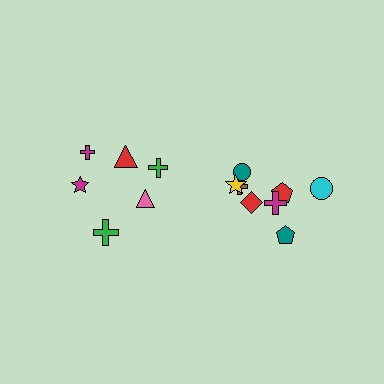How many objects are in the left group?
There are 6 objects.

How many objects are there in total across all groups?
There are 14 objects.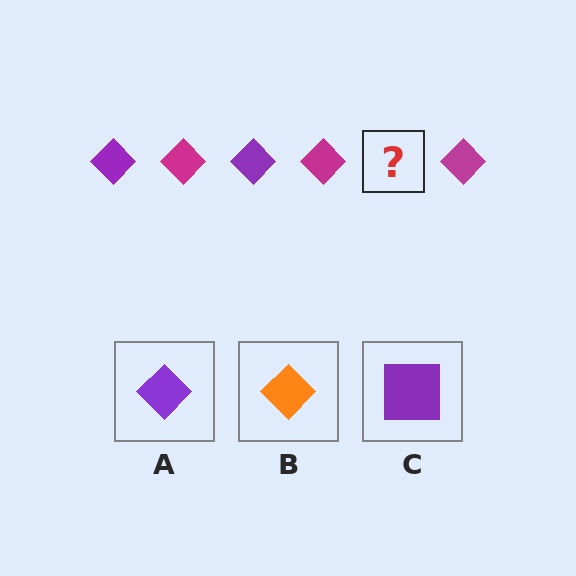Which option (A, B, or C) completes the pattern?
A.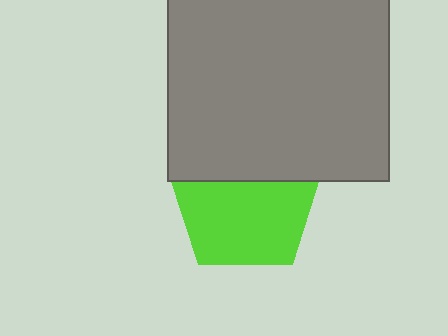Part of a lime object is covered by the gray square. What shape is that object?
It is a pentagon.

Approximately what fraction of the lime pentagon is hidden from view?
Roughly 33% of the lime pentagon is hidden behind the gray square.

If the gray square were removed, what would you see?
You would see the complete lime pentagon.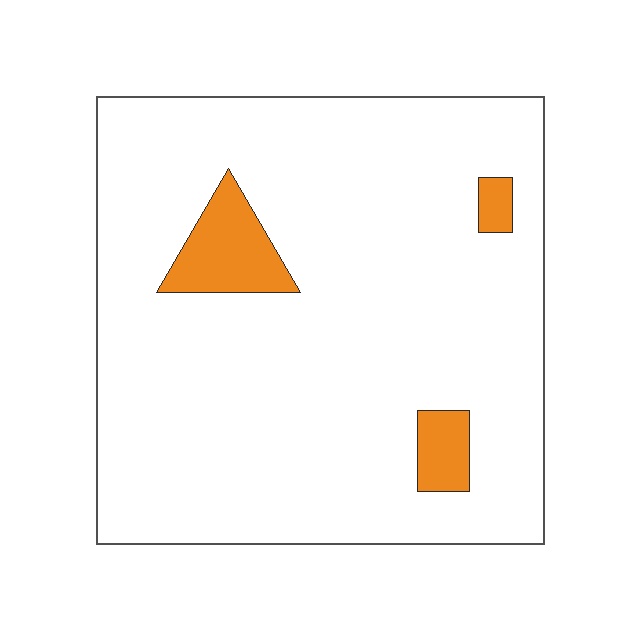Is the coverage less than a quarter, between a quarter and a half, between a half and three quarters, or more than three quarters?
Less than a quarter.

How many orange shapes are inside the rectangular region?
3.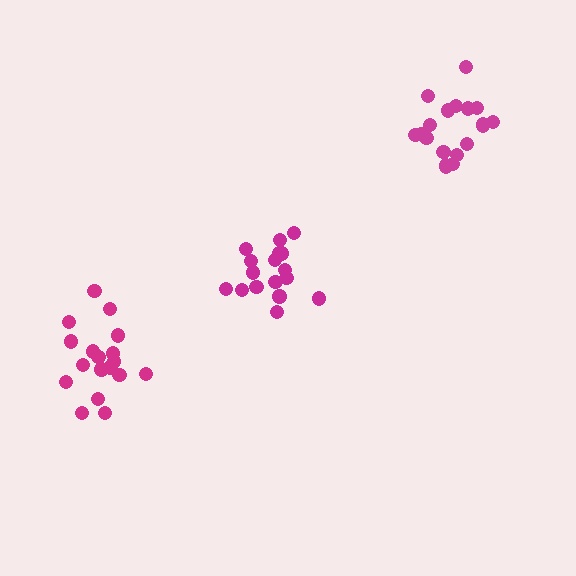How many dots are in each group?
Group 1: 18 dots, Group 2: 19 dots, Group 3: 19 dots (56 total).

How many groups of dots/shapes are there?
There are 3 groups.